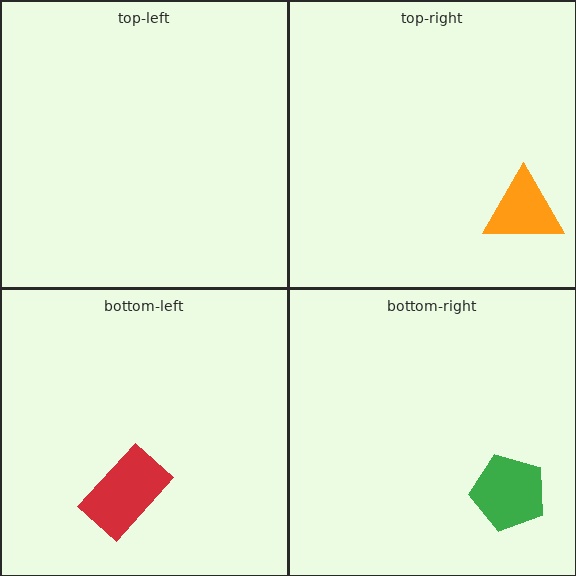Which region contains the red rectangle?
The bottom-left region.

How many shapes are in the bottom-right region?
1.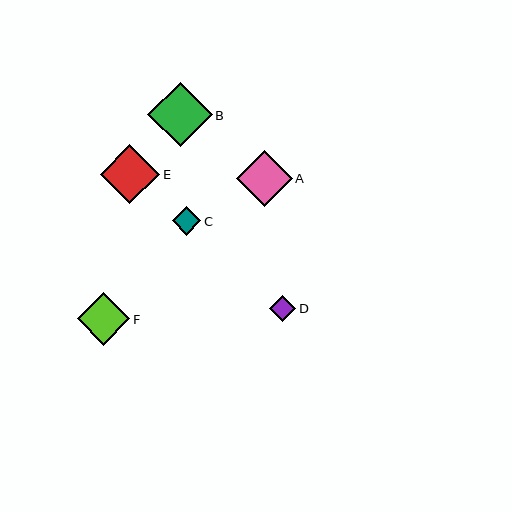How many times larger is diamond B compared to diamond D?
Diamond B is approximately 2.5 times the size of diamond D.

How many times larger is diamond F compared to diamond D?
Diamond F is approximately 2.0 times the size of diamond D.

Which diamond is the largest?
Diamond B is the largest with a size of approximately 64 pixels.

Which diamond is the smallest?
Diamond D is the smallest with a size of approximately 26 pixels.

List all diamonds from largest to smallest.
From largest to smallest: B, E, A, F, C, D.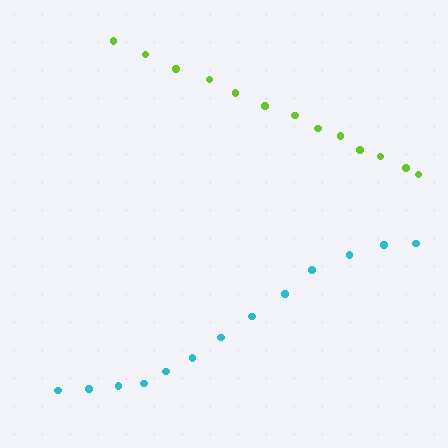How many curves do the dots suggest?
There are 2 distinct paths.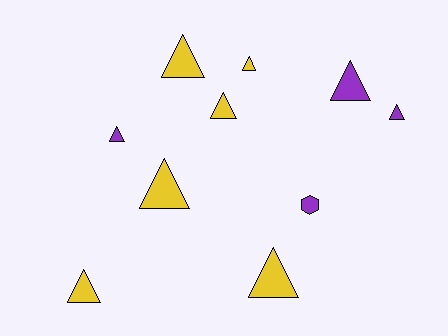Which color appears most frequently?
Yellow, with 6 objects.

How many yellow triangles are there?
There are 6 yellow triangles.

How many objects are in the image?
There are 10 objects.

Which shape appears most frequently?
Triangle, with 9 objects.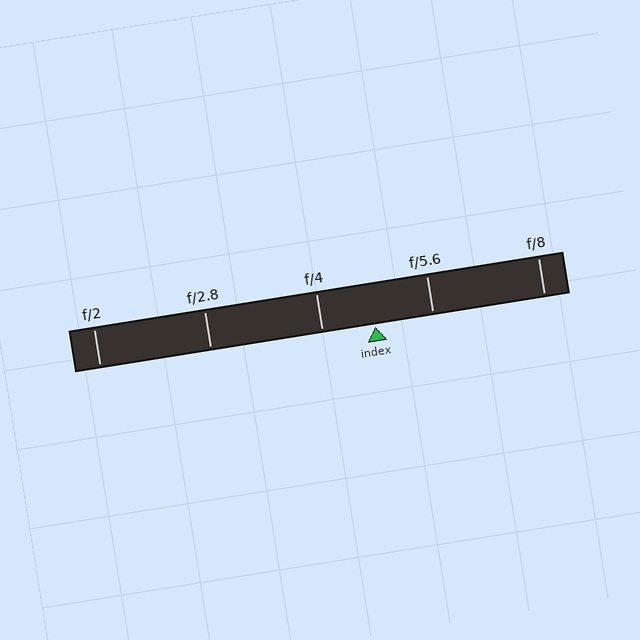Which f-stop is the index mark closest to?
The index mark is closest to f/4.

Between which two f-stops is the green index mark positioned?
The index mark is between f/4 and f/5.6.